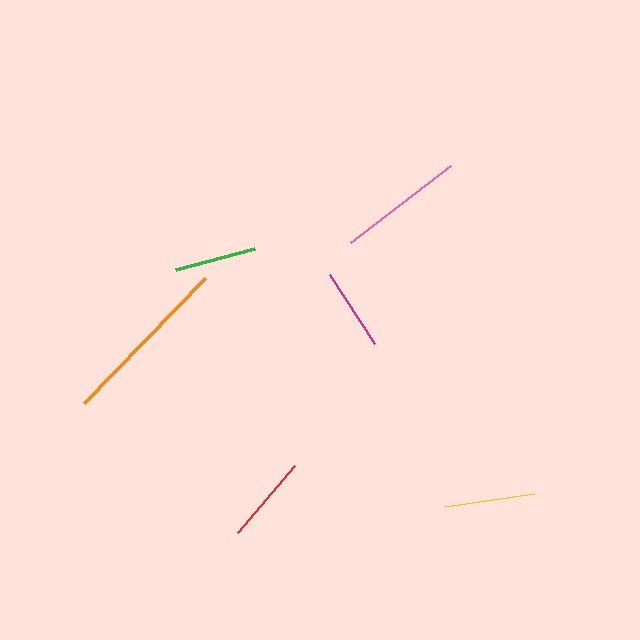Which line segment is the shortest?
The magenta line is the shortest at approximately 82 pixels.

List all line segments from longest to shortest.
From longest to shortest: orange, pink, yellow, red, green, magenta.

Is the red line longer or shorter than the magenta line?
The red line is longer than the magenta line.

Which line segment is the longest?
The orange line is the longest at approximately 174 pixels.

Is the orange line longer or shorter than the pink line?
The orange line is longer than the pink line.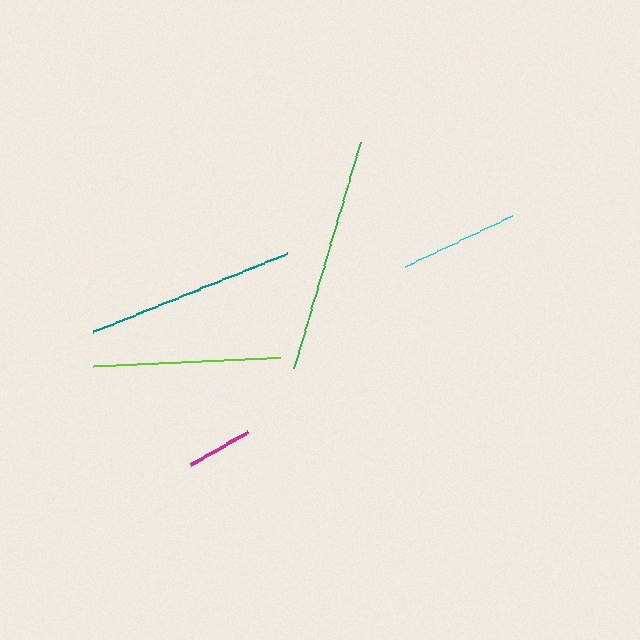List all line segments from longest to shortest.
From longest to shortest: green, teal, lime, cyan, magenta.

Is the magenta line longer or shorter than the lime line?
The lime line is longer than the magenta line.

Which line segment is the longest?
The green line is the longest at approximately 236 pixels.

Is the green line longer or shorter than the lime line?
The green line is longer than the lime line.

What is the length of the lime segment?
The lime segment is approximately 187 pixels long.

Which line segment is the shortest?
The magenta line is the shortest at approximately 66 pixels.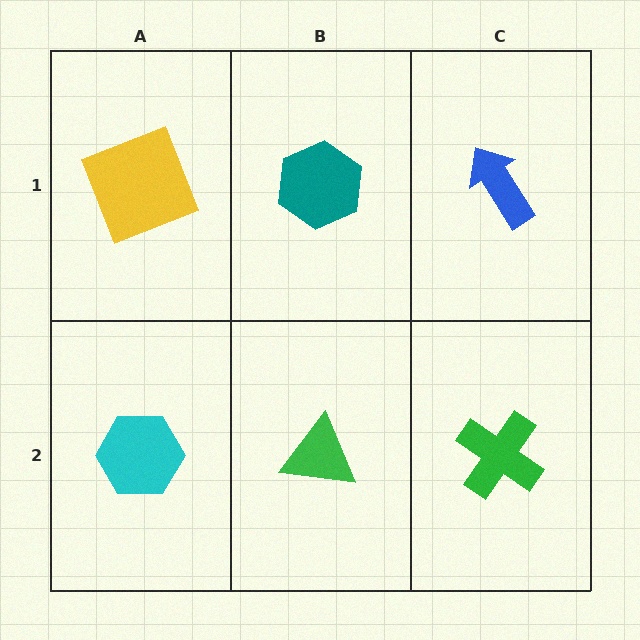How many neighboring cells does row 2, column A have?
2.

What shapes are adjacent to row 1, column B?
A green triangle (row 2, column B), a yellow square (row 1, column A), a blue arrow (row 1, column C).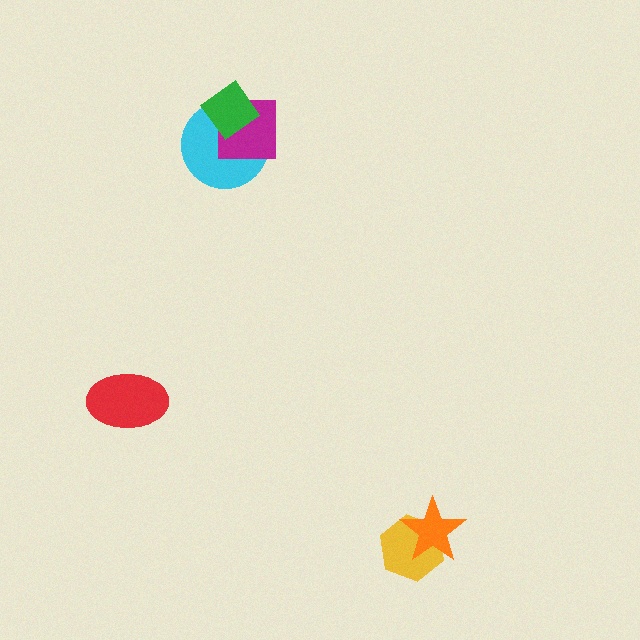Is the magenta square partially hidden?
Yes, it is partially covered by another shape.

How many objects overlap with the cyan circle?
2 objects overlap with the cyan circle.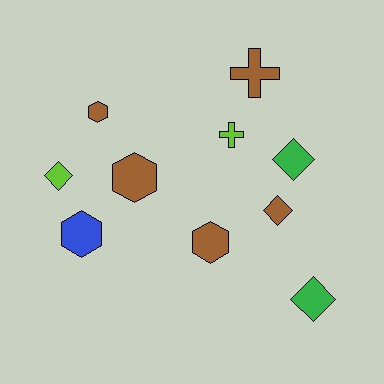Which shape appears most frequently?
Diamond, with 4 objects.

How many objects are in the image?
There are 10 objects.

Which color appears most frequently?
Brown, with 5 objects.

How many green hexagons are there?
There are no green hexagons.